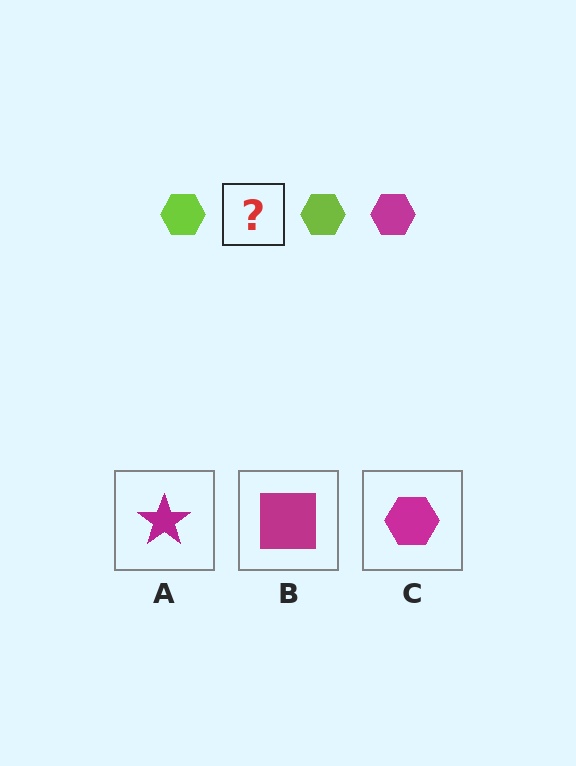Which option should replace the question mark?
Option C.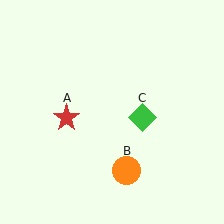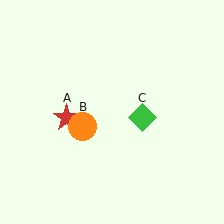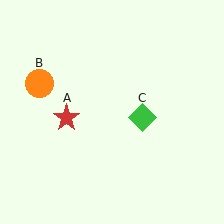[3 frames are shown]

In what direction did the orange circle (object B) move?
The orange circle (object B) moved up and to the left.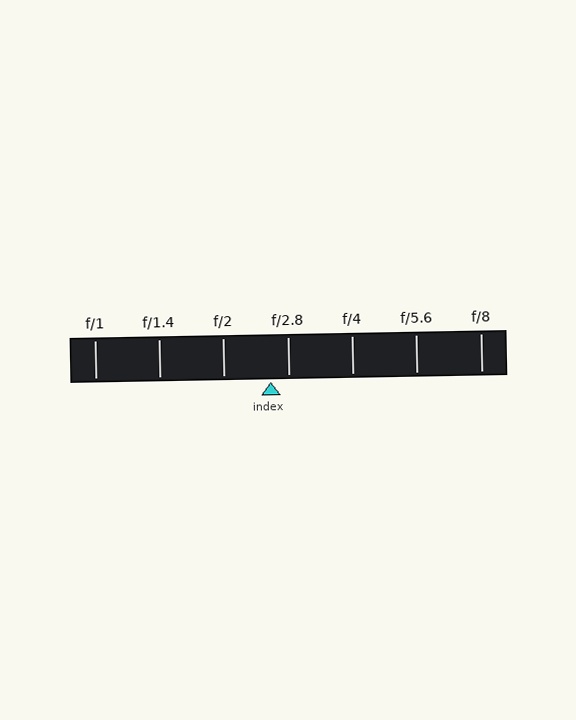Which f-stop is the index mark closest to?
The index mark is closest to f/2.8.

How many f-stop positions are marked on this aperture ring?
There are 7 f-stop positions marked.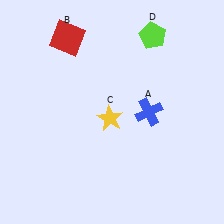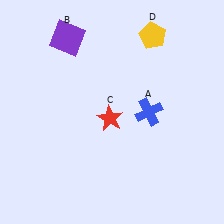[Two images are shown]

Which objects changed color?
B changed from red to purple. C changed from yellow to red. D changed from lime to yellow.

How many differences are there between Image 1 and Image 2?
There are 3 differences between the two images.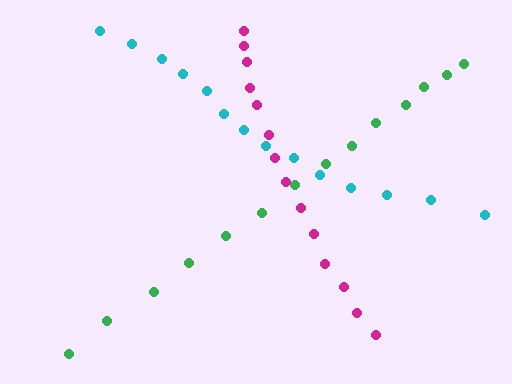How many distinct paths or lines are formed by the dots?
There are 3 distinct paths.